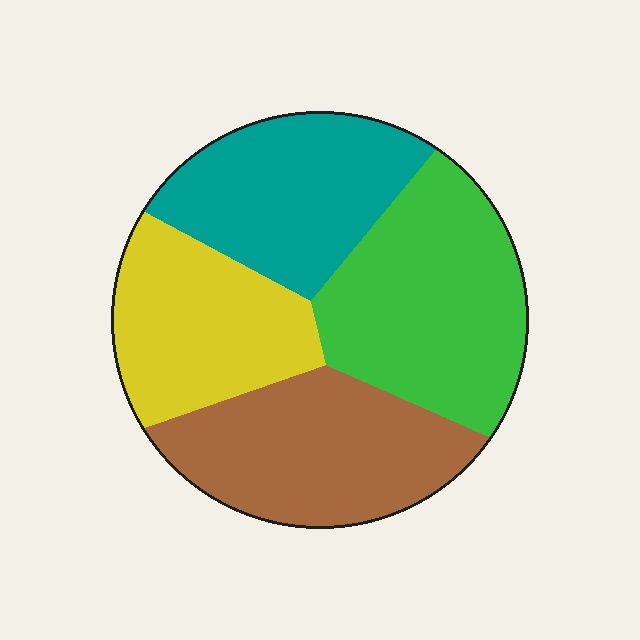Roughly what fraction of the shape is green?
Green covers around 30% of the shape.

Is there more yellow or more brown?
Brown.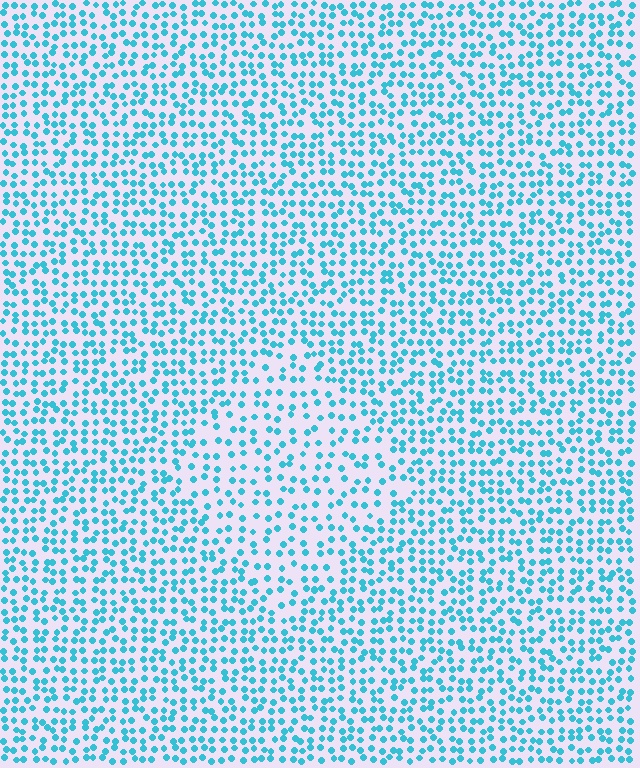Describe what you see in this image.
The image contains small cyan elements arranged at two different densities. A diamond-shaped region is visible where the elements are less densely packed than the surrounding area.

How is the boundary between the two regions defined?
The boundary is defined by a change in element density (approximately 1.6x ratio). All elements are the same color, size, and shape.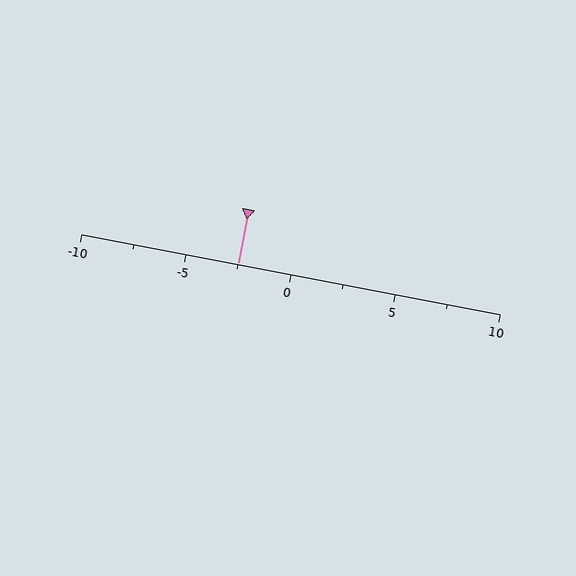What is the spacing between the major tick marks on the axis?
The major ticks are spaced 5 apart.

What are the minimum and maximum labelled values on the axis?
The axis runs from -10 to 10.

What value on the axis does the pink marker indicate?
The marker indicates approximately -2.5.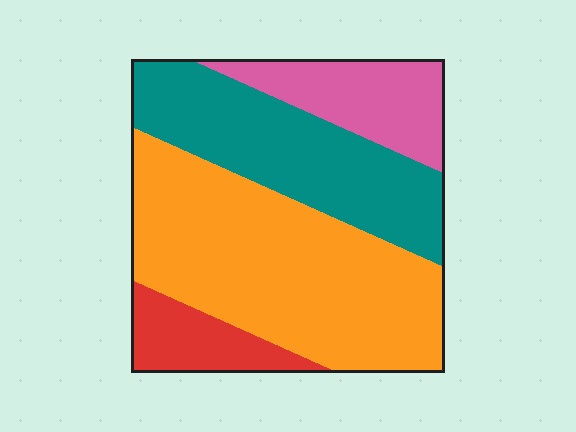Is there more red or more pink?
Pink.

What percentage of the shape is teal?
Teal covers 29% of the shape.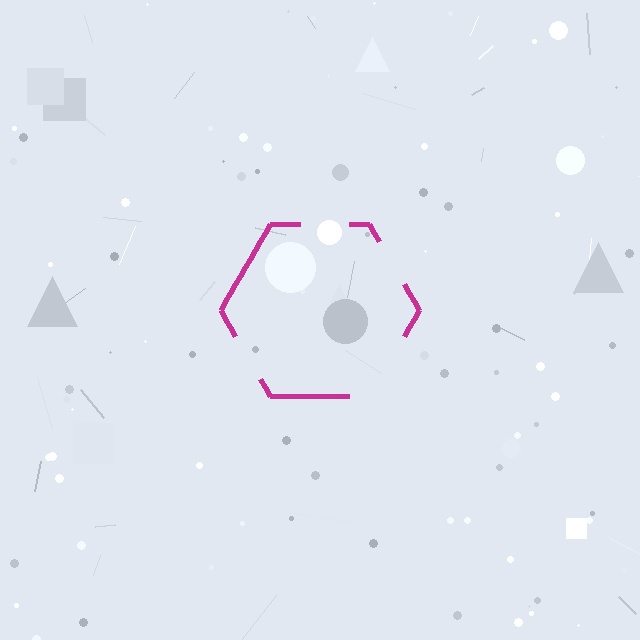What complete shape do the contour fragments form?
The contour fragments form a hexagon.